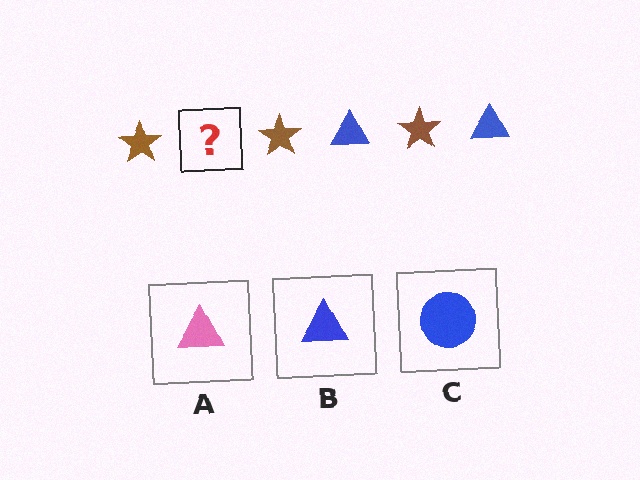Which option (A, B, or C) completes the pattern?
B.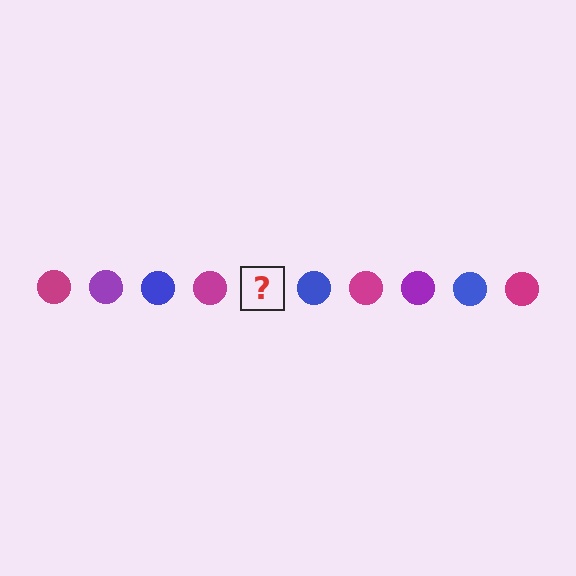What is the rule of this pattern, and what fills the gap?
The rule is that the pattern cycles through magenta, purple, blue circles. The gap should be filled with a purple circle.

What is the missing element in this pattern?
The missing element is a purple circle.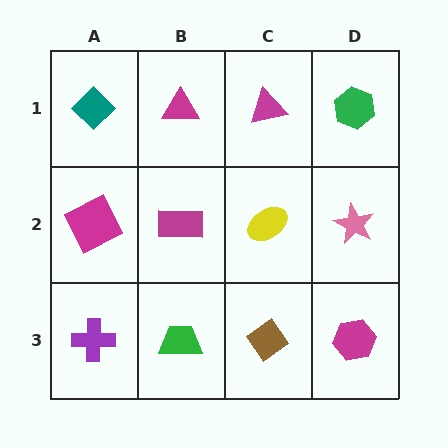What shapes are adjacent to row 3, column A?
A magenta square (row 2, column A), a green trapezoid (row 3, column B).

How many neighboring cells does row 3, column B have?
3.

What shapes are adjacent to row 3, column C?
A yellow ellipse (row 2, column C), a green trapezoid (row 3, column B), a magenta hexagon (row 3, column D).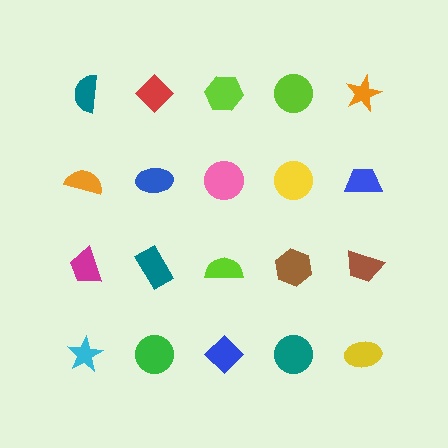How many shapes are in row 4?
5 shapes.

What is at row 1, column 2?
A red diamond.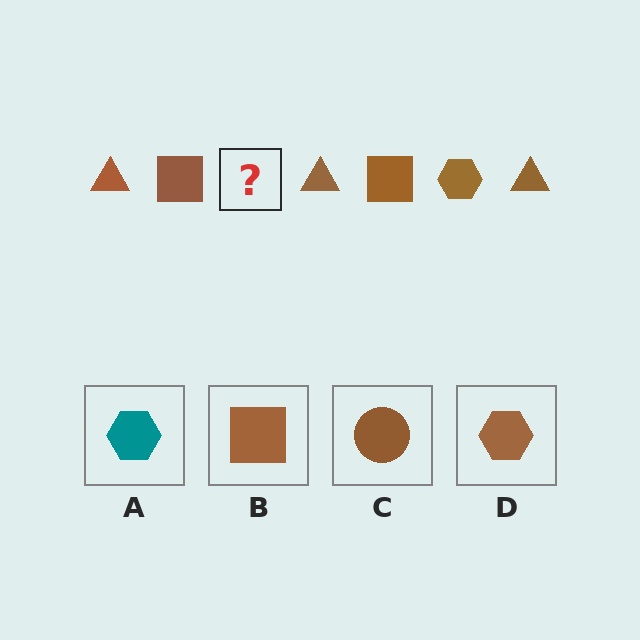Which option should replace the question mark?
Option D.